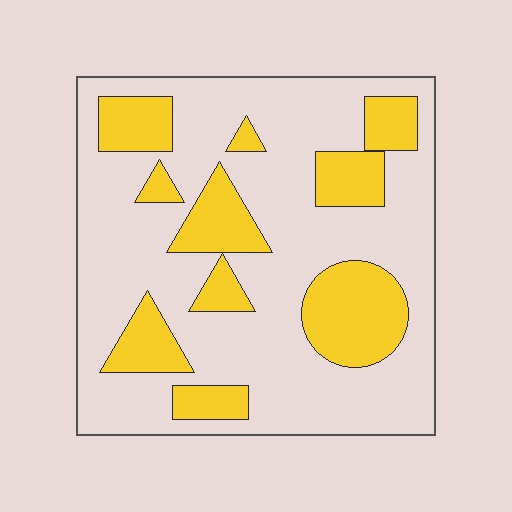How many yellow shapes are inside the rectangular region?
10.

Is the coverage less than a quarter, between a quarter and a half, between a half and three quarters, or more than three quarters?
Between a quarter and a half.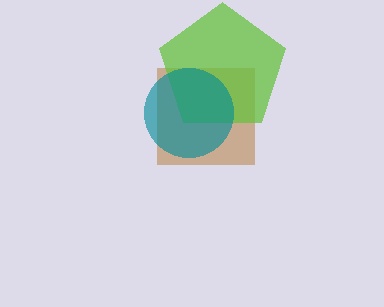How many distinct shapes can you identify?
There are 3 distinct shapes: a brown square, a lime pentagon, a teal circle.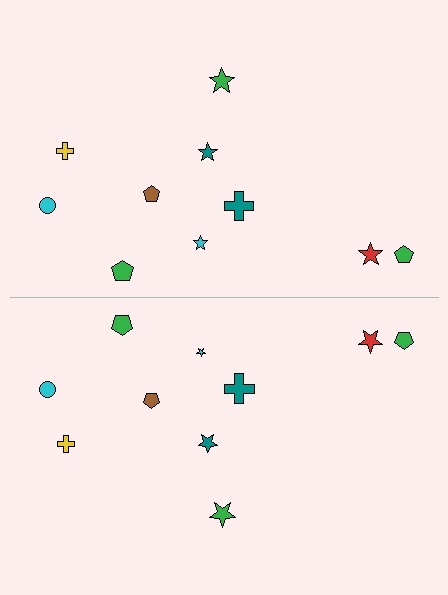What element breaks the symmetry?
The cyan star on the bottom side has a different size than its mirror counterpart.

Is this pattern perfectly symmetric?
No, the pattern is not perfectly symmetric. The cyan star on the bottom side has a different size than its mirror counterpart.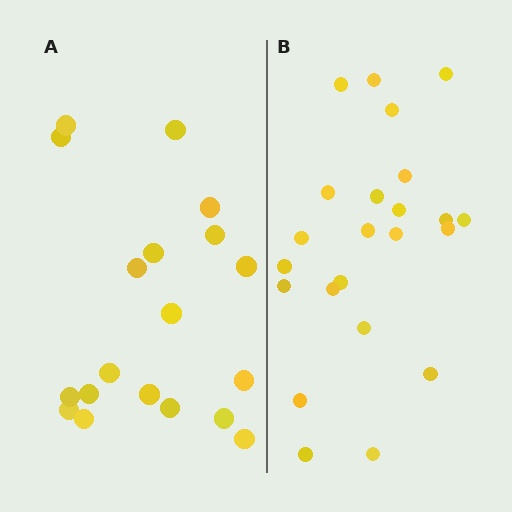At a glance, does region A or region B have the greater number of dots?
Region B (the right region) has more dots.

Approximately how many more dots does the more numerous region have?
Region B has about 4 more dots than region A.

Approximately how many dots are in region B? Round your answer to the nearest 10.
About 20 dots. (The exact count is 23, which rounds to 20.)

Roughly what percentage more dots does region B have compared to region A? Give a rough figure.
About 20% more.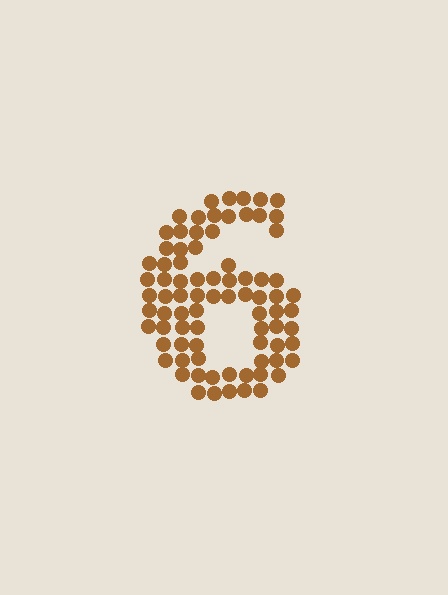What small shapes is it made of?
It is made of small circles.